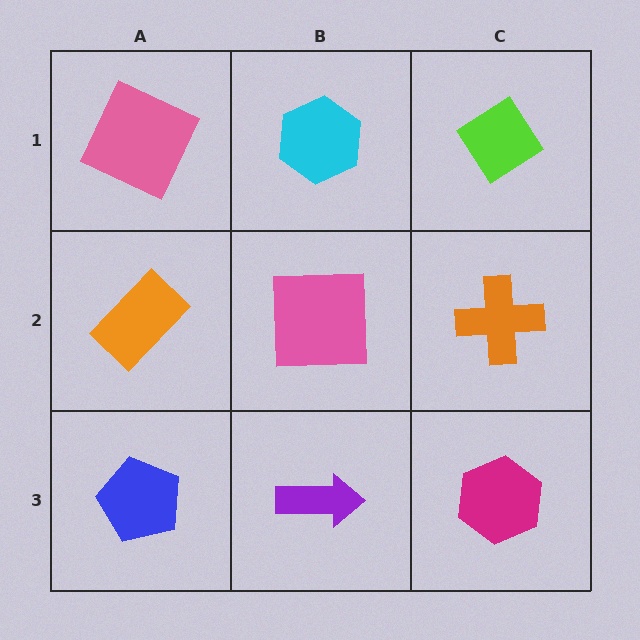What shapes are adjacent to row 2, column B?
A cyan hexagon (row 1, column B), a purple arrow (row 3, column B), an orange rectangle (row 2, column A), an orange cross (row 2, column C).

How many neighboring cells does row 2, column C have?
3.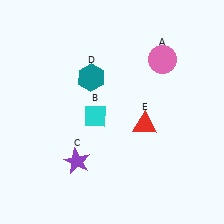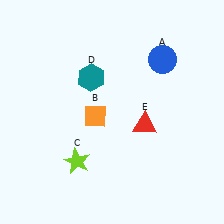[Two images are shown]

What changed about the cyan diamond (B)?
In Image 1, B is cyan. In Image 2, it changed to orange.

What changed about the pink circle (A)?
In Image 1, A is pink. In Image 2, it changed to blue.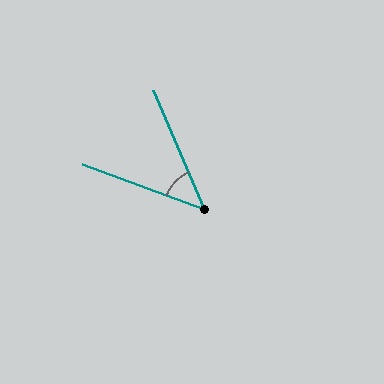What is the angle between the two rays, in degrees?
Approximately 46 degrees.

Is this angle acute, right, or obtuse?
It is acute.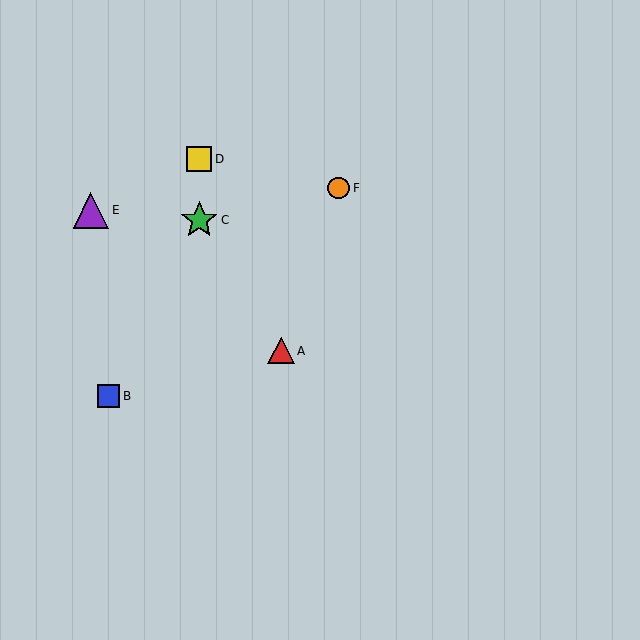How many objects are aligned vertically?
2 objects (C, D) are aligned vertically.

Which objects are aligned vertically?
Objects C, D are aligned vertically.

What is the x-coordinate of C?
Object C is at x≈199.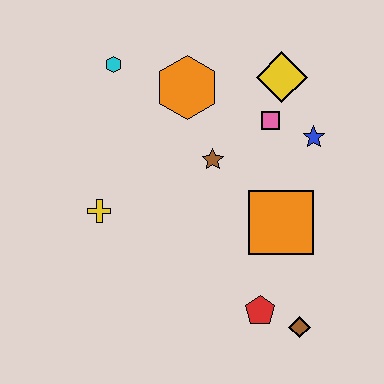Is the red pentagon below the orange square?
Yes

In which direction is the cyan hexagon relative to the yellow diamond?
The cyan hexagon is to the left of the yellow diamond.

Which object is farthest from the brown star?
The brown diamond is farthest from the brown star.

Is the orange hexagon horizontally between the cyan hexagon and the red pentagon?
Yes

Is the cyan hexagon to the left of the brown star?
Yes